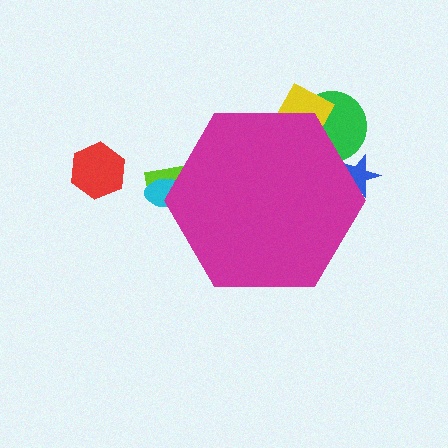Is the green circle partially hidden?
Yes, the green circle is partially hidden behind the magenta hexagon.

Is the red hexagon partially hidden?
No, the red hexagon is fully visible.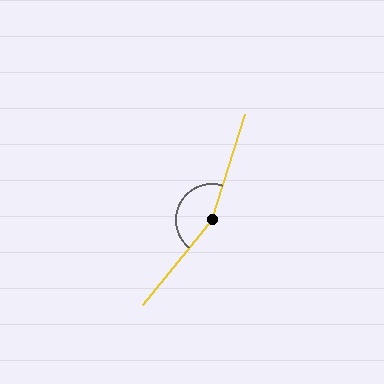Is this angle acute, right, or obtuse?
It is obtuse.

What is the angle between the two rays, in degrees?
Approximately 159 degrees.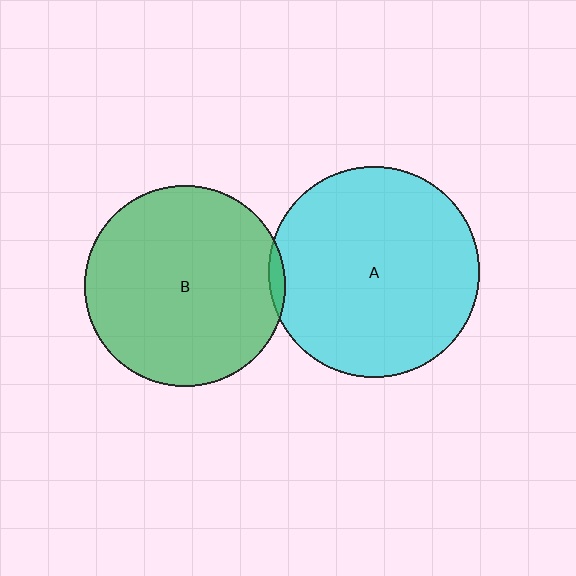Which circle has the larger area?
Circle A (cyan).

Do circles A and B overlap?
Yes.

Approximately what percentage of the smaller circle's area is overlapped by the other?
Approximately 5%.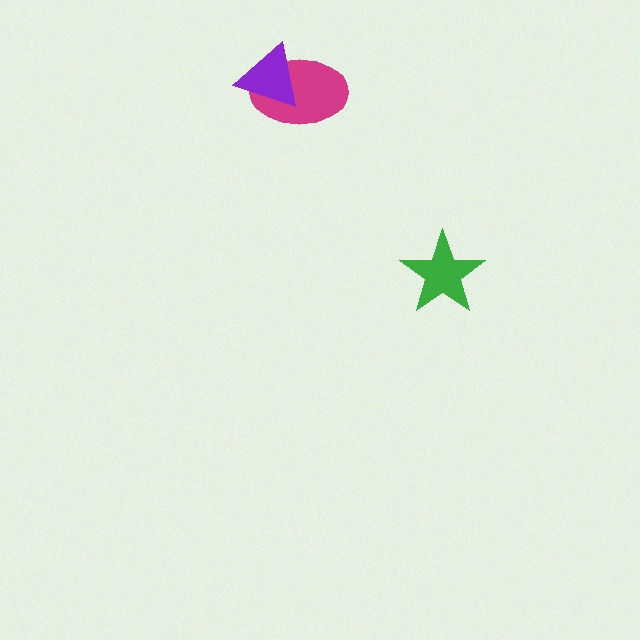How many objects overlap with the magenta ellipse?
1 object overlaps with the magenta ellipse.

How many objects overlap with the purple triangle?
1 object overlaps with the purple triangle.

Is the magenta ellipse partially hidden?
Yes, it is partially covered by another shape.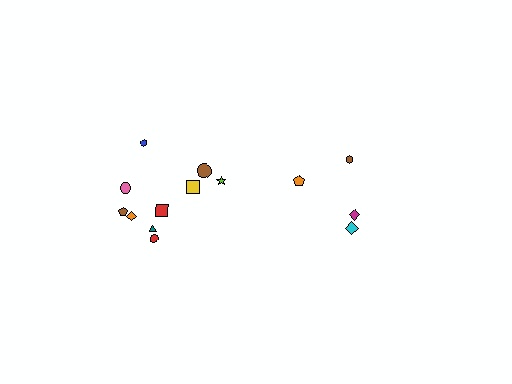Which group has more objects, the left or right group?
The left group.